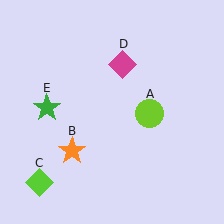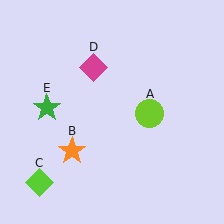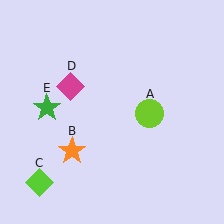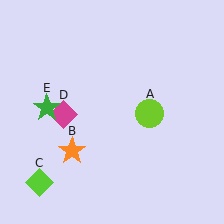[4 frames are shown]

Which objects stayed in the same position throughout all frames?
Lime circle (object A) and orange star (object B) and lime diamond (object C) and green star (object E) remained stationary.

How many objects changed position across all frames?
1 object changed position: magenta diamond (object D).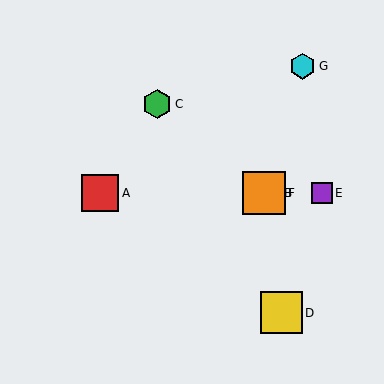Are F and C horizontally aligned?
No, F is at y≈193 and C is at y≈104.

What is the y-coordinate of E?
Object E is at y≈193.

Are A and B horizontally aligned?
Yes, both are at y≈193.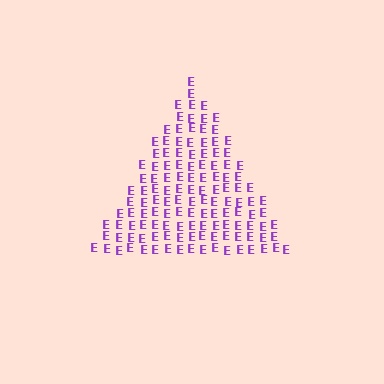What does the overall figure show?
The overall figure shows a triangle.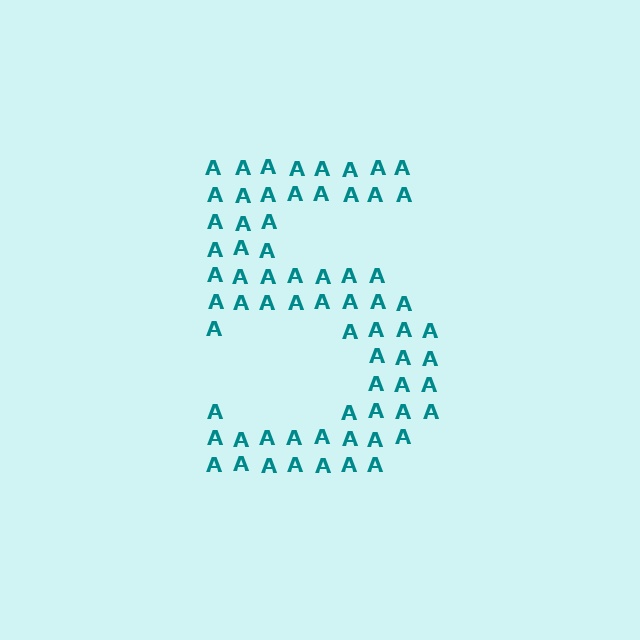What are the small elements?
The small elements are letter A's.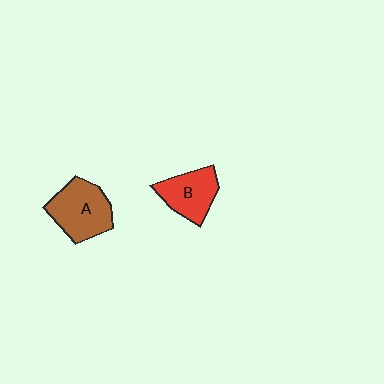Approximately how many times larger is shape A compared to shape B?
Approximately 1.3 times.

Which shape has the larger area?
Shape A (brown).